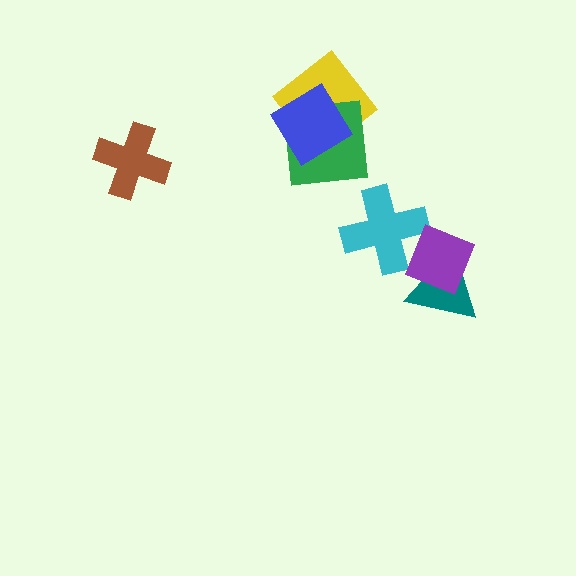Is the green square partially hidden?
Yes, it is partially covered by another shape.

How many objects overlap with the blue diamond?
2 objects overlap with the blue diamond.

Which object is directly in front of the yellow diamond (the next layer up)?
The green square is directly in front of the yellow diamond.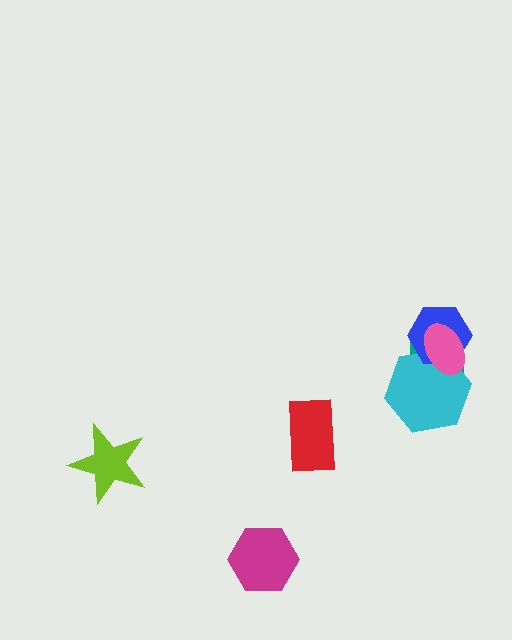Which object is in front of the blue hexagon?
The pink ellipse is in front of the blue hexagon.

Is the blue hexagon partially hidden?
Yes, it is partially covered by another shape.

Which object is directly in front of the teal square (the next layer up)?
The cyan hexagon is directly in front of the teal square.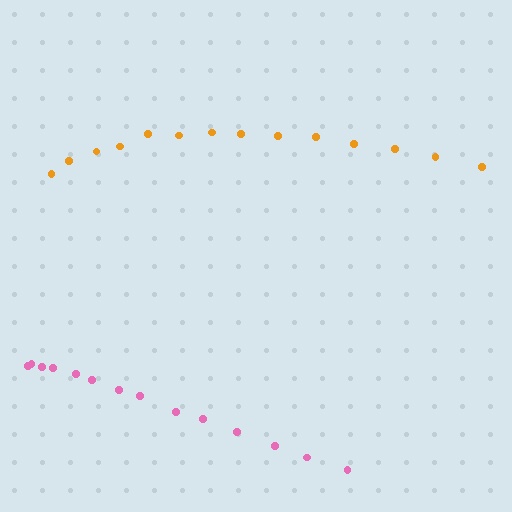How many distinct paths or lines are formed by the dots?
There are 2 distinct paths.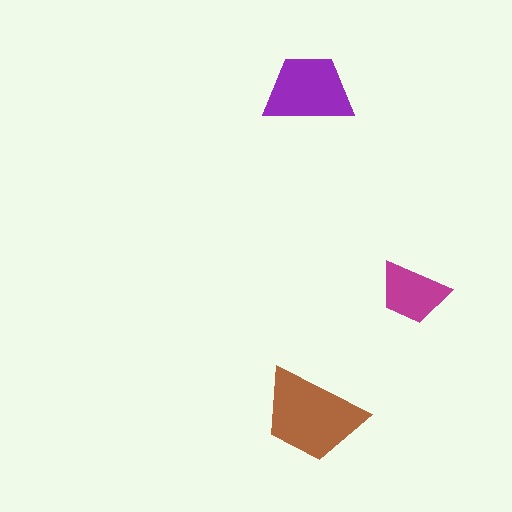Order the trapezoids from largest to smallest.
the brown one, the purple one, the magenta one.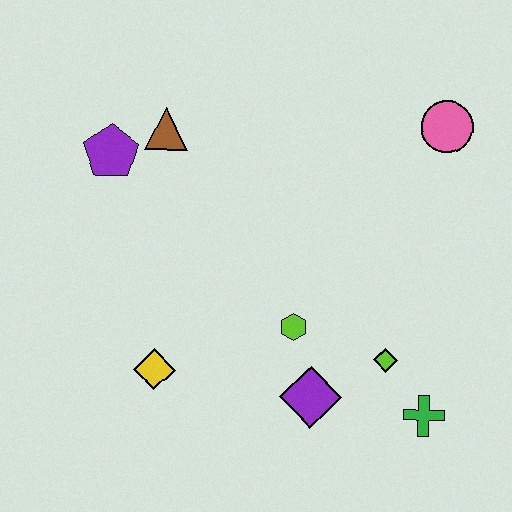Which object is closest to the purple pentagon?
The brown triangle is closest to the purple pentagon.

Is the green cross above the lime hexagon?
No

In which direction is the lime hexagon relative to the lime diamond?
The lime hexagon is to the left of the lime diamond.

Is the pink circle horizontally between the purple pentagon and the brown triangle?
No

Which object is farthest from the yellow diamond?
The pink circle is farthest from the yellow diamond.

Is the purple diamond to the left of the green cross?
Yes